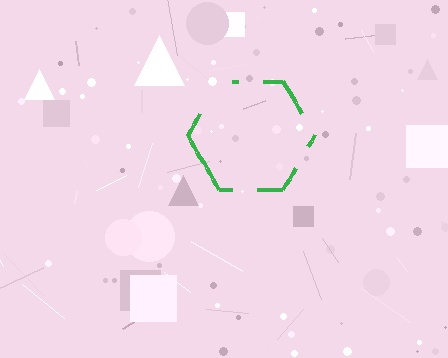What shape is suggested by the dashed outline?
The dashed outline suggests a hexagon.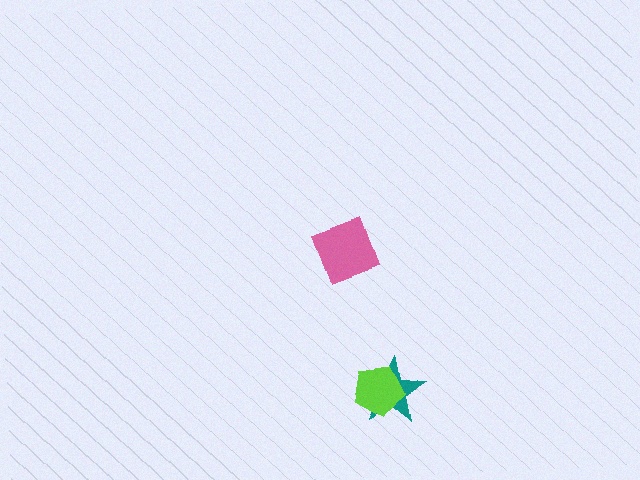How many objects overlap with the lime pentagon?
1 object overlaps with the lime pentagon.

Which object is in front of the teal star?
The lime pentagon is in front of the teal star.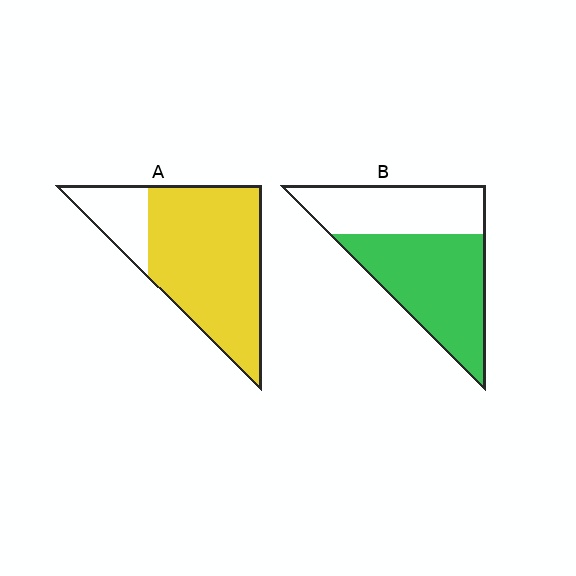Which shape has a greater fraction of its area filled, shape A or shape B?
Shape A.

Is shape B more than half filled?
Yes.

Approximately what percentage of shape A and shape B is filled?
A is approximately 80% and B is approximately 60%.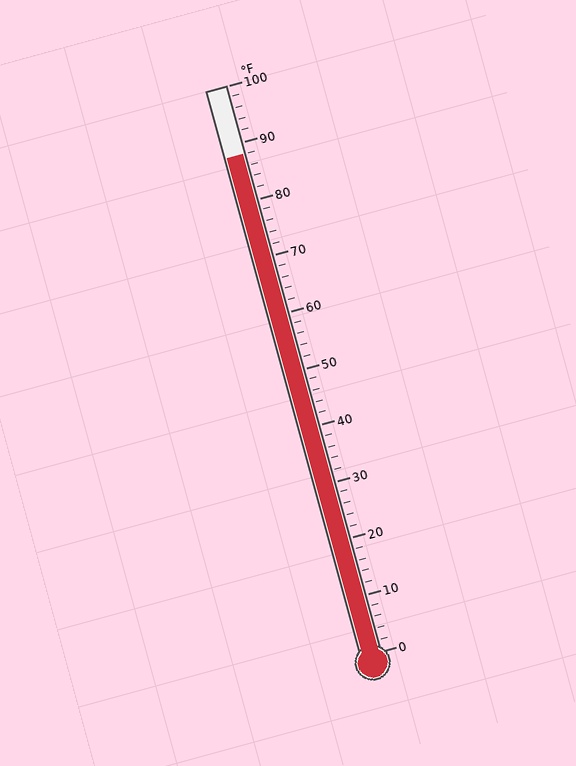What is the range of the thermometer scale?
The thermometer scale ranges from 0°F to 100°F.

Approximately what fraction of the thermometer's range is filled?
The thermometer is filled to approximately 90% of its range.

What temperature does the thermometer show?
The thermometer shows approximately 88°F.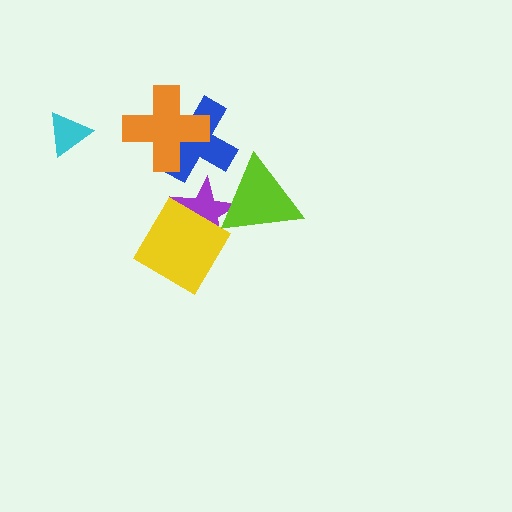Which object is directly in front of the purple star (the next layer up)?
The yellow diamond is directly in front of the purple star.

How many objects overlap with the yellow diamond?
1 object overlaps with the yellow diamond.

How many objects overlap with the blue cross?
1 object overlaps with the blue cross.